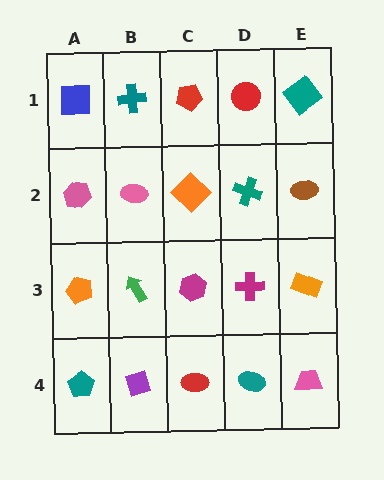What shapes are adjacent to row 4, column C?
A magenta hexagon (row 3, column C), a purple diamond (row 4, column B), a teal ellipse (row 4, column D).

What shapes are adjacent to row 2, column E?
A teal diamond (row 1, column E), an orange rectangle (row 3, column E), a teal cross (row 2, column D).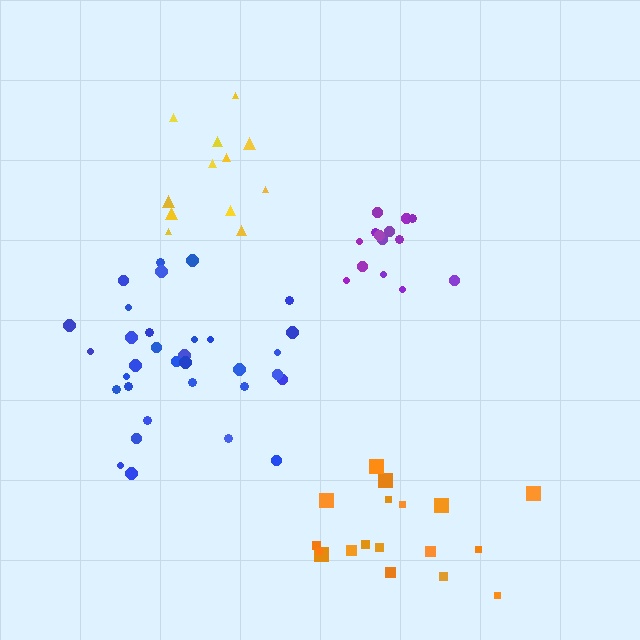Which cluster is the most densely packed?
Purple.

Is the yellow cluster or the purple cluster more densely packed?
Purple.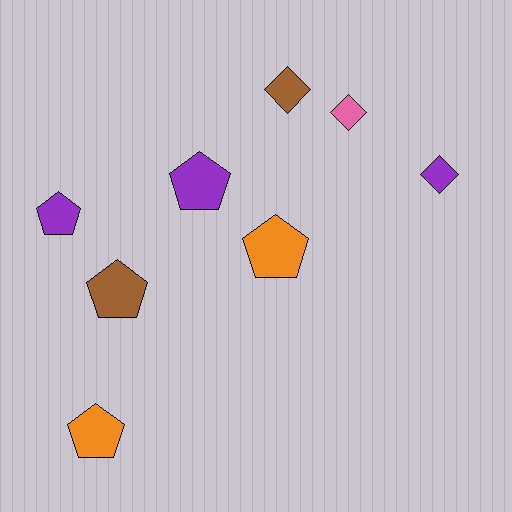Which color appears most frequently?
Purple, with 3 objects.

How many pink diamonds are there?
There is 1 pink diamond.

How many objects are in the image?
There are 8 objects.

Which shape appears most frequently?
Pentagon, with 5 objects.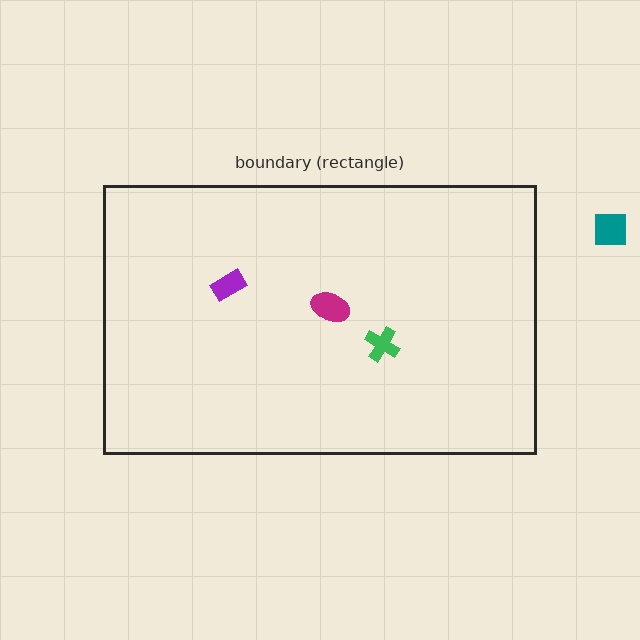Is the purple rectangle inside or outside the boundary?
Inside.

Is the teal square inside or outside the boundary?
Outside.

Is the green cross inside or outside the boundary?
Inside.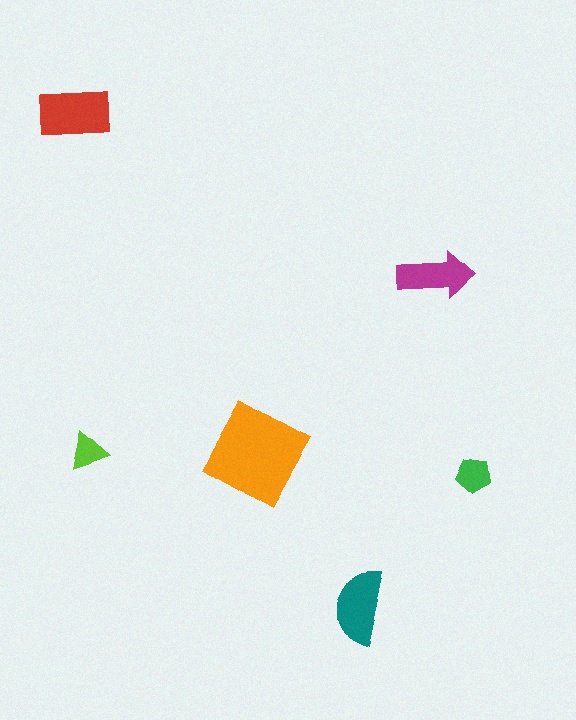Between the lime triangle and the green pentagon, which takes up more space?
The green pentagon.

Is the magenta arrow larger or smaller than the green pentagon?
Larger.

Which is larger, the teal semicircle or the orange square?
The orange square.